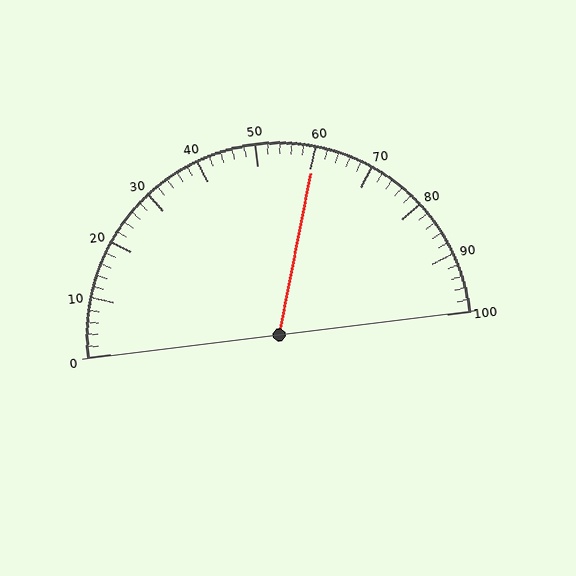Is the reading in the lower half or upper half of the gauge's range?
The reading is in the upper half of the range (0 to 100).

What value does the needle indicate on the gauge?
The needle indicates approximately 60.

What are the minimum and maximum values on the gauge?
The gauge ranges from 0 to 100.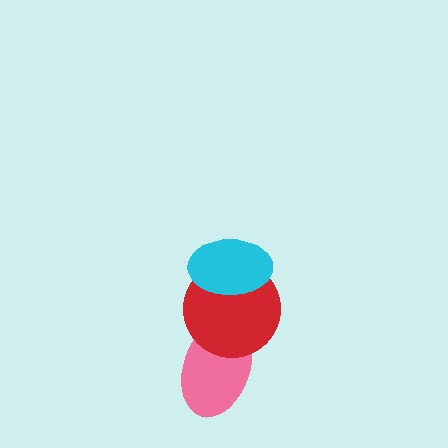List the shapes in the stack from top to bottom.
From top to bottom: the cyan ellipse, the red circle, the pink ellipse.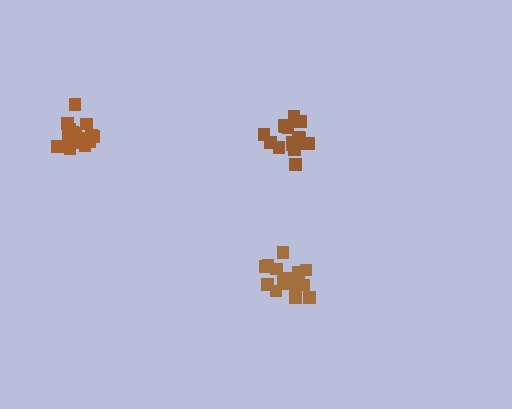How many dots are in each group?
Group 1: 16 dots, Group 2: 17 dots, Group 3: 17 dots (50 total).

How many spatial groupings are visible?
There are 3 spatial groupings.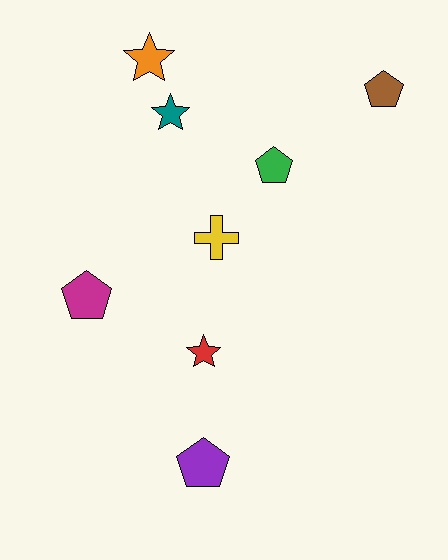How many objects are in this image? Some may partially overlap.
There are 8 objects.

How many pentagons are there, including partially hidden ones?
There are 4 pentagons.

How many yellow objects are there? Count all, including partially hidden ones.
There is 1 yellow object.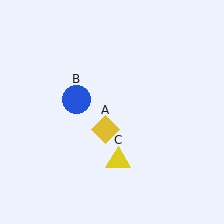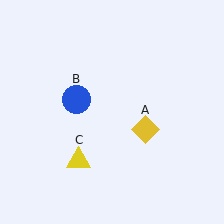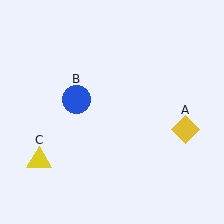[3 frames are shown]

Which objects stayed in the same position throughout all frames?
Blue circle (object B) remained stationary.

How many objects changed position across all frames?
2 objects changed position: yellow diamond (object A), yellow triangle (object C).